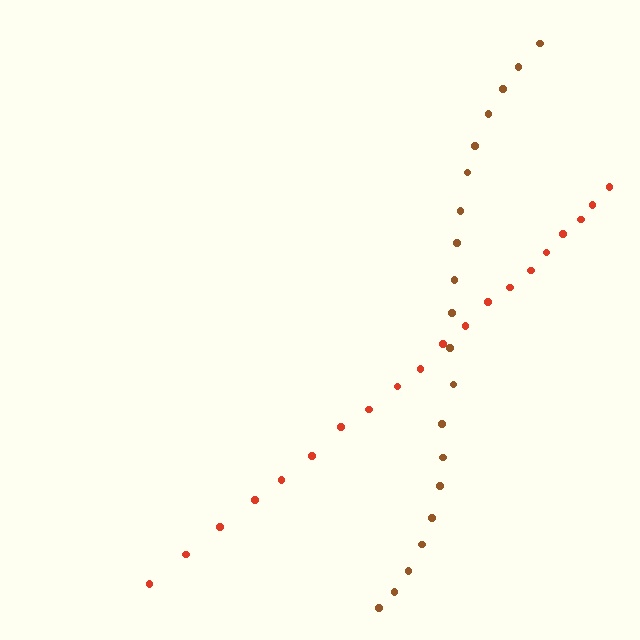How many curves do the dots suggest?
There are 2 distinct paths.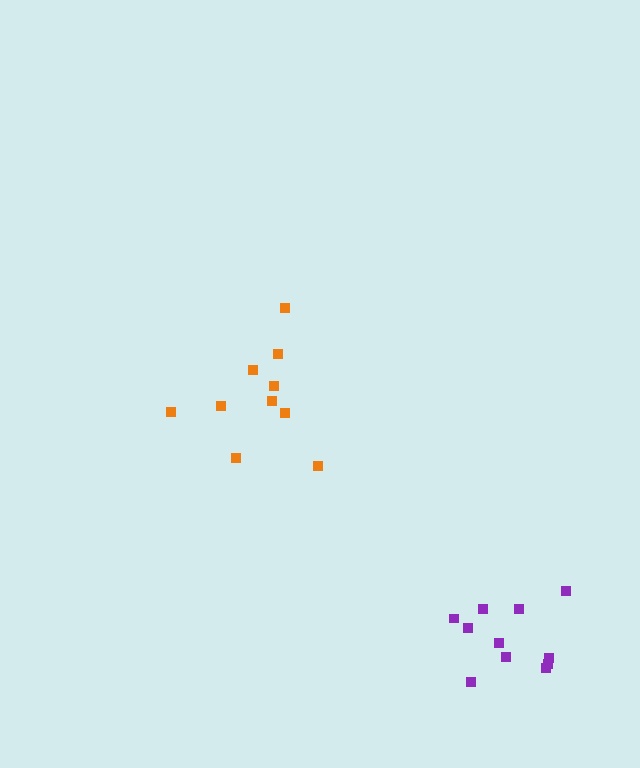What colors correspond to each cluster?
The clusters are colored: orange, purple.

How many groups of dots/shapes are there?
There are 2 groups.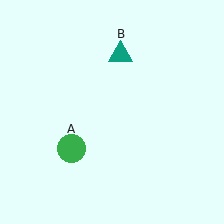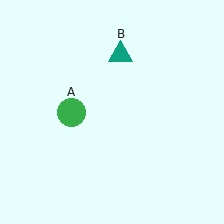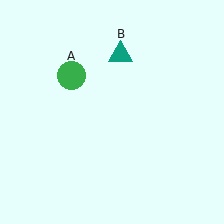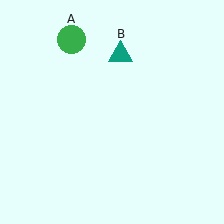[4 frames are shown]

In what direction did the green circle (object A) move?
The green circle (object A) moved up.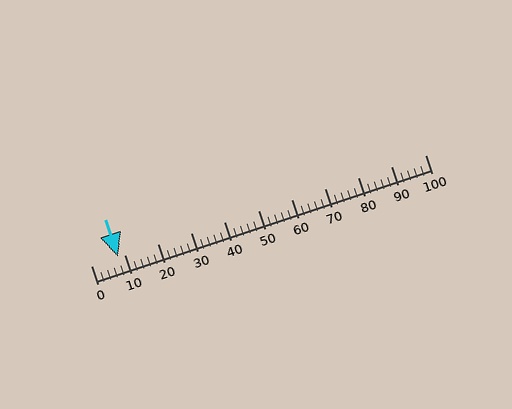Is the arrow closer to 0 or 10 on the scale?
The arrow is closer to 10.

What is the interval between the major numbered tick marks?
The major tick marks are spaced 10 units apart.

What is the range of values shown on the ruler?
The ruler shows values from 0 to 100.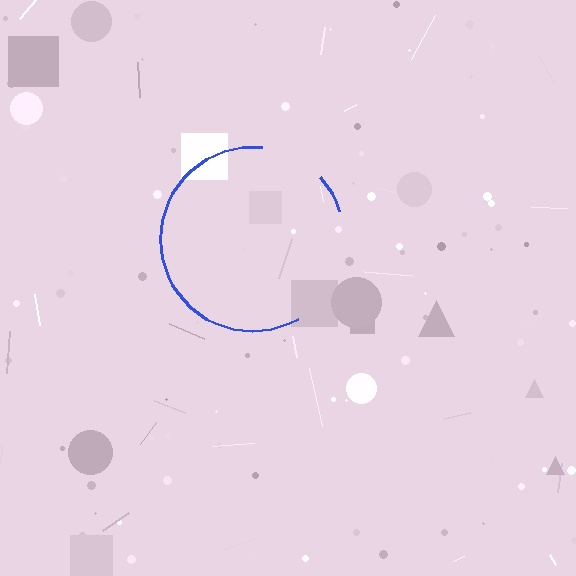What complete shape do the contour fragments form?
The contour fragments form a circle.